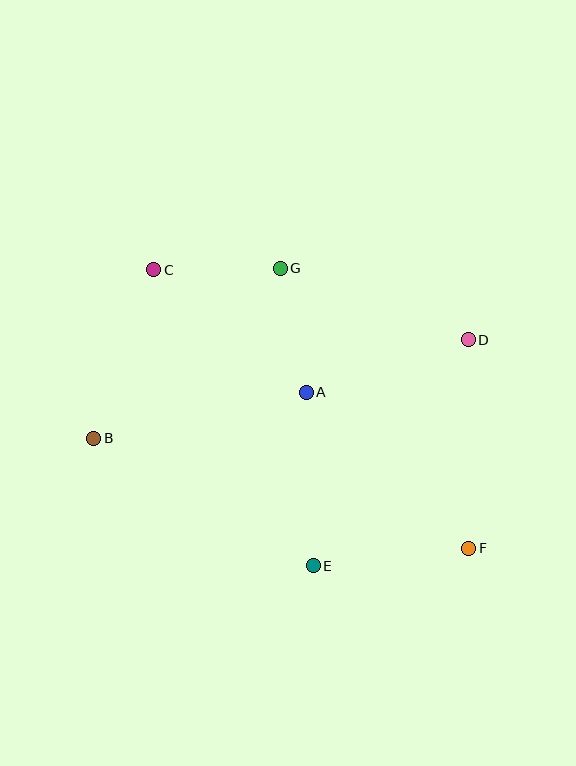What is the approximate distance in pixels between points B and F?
The distance between B and F is approximately 391 pixels.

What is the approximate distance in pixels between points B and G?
The distance between B and G is approximately 252 pixels.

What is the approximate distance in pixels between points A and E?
The distance between A and E is approximately 174 pixels.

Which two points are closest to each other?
Points C and G are closest to each other.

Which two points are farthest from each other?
Points C and F are farthest from each other.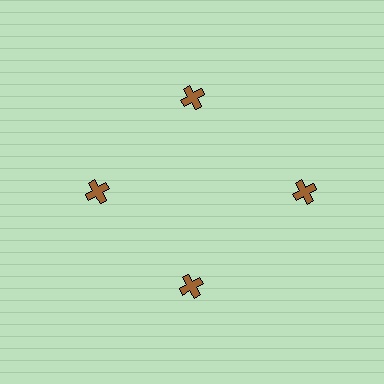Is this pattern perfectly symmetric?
No. The 4 brown crosses are arranged in a ring, but one element near the 3 o'clock position is pushed outward from the center, breaking the 4-fold rotational symmetry.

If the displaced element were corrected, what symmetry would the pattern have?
It would have 4-fold rotational symmetry — the pattern would map onto itself every 90 degrees.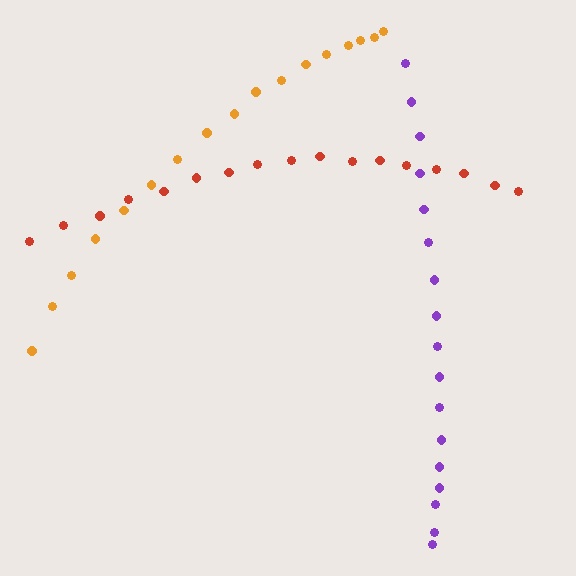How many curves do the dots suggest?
There are 3 distinct paths.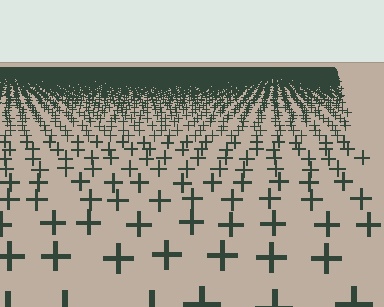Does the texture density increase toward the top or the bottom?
Density increases toward the top.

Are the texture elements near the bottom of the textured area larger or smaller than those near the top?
Larger. Near the bottom, elements are closer to the viewer and appear at a bigger on-screen size.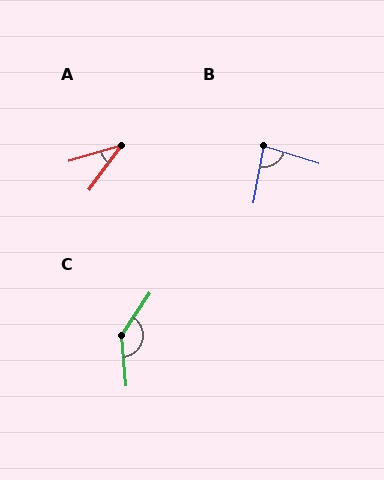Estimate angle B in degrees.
Approximately 84 degrees.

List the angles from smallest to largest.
A (38°), B (84°), C (141°).